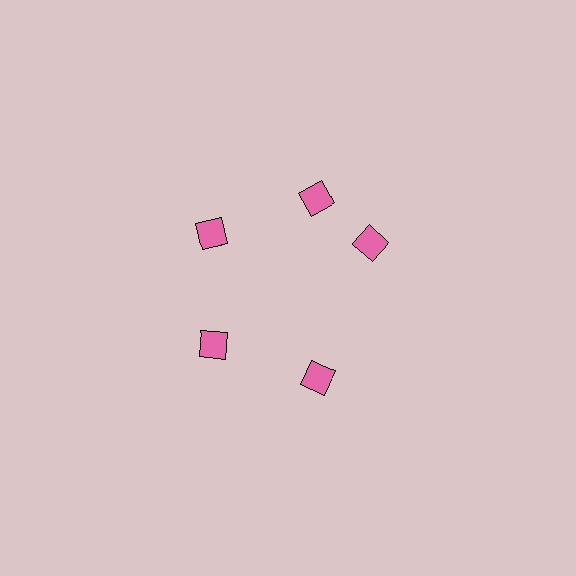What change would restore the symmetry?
The symmetry would be restored by rotating it back into even spacing with its neighbors so that all 5 diamonds sit at equal angles and equal distance from the center.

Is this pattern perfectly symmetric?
No. The 5 pink diamonds are arranged in a ring, but one element near the 3 o'clock position is rotated out of alignment along the ring, breaking the 5-fold rotational symmetry.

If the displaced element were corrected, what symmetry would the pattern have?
It would have 5-fold rotational symmetry — the pattern would map onto itself every 72 degrees.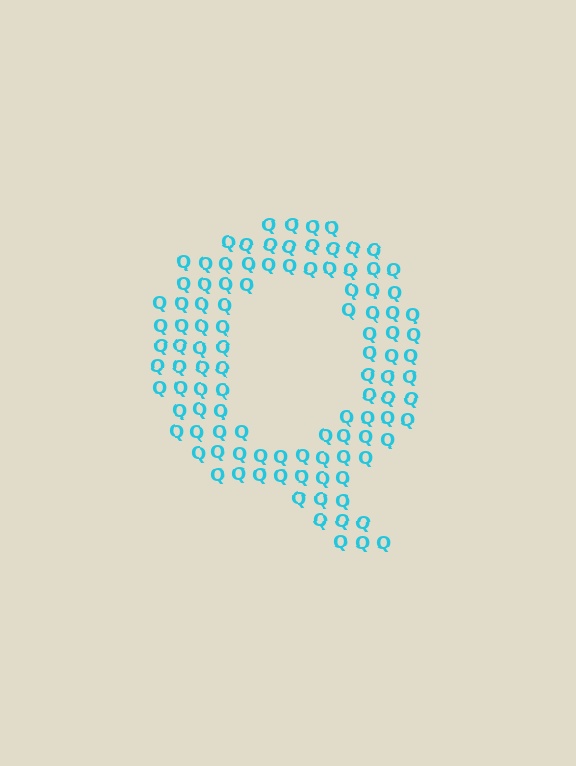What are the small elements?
The small elements are letter Q's.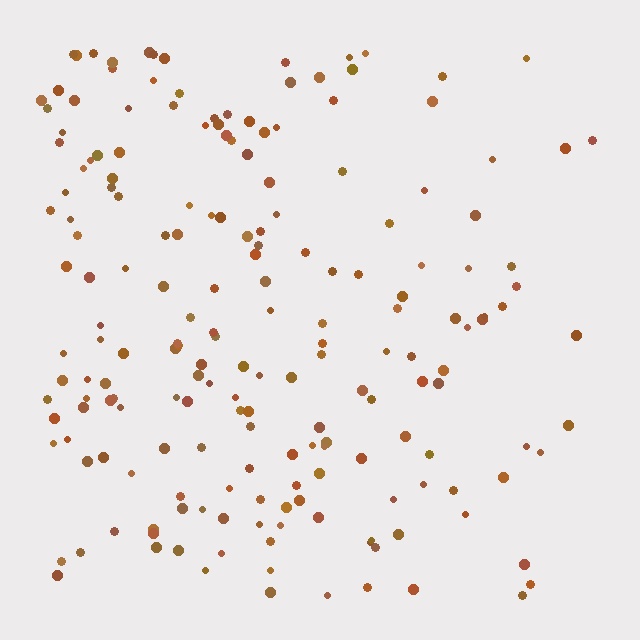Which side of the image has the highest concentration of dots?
The left.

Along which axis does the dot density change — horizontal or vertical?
Horizontal.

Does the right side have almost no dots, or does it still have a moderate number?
Still a moderate number, just noticeably fewer than the left.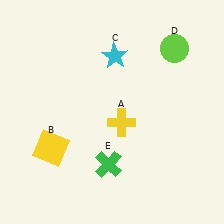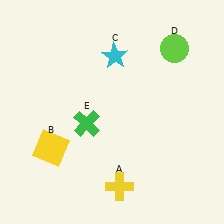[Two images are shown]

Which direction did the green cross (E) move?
The green cross (E) moved up.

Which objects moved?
The objects that moved are: the yellow cross (A), the green cross (E).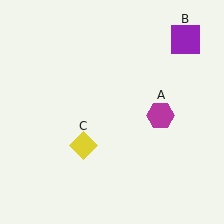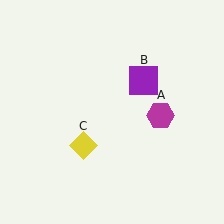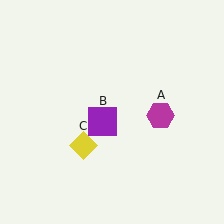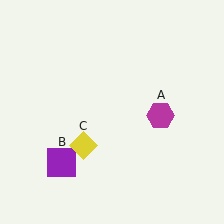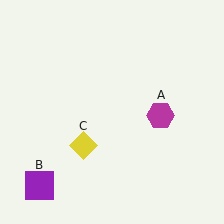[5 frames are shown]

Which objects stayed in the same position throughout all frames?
Magenta hexagon (object A) and yellow diamond (object C) remained stationary.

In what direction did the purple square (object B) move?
The purple square (object B) moved down and to the left.